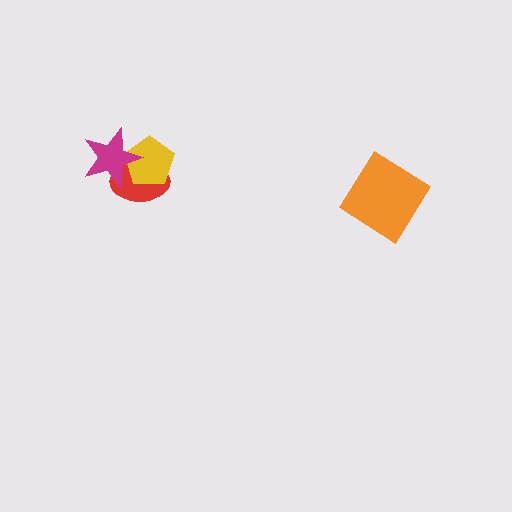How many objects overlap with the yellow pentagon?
2 objects overlap with the yellow pentagon.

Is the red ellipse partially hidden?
Yes, it is partially covered by another shape.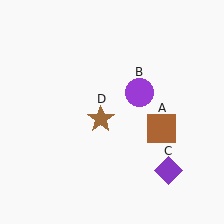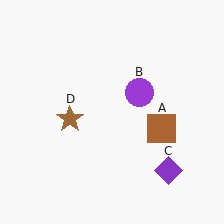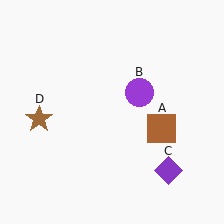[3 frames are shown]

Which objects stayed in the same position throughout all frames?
Brown square (object A) and purple circle (object B) and purple diamond (object C) remained stationary.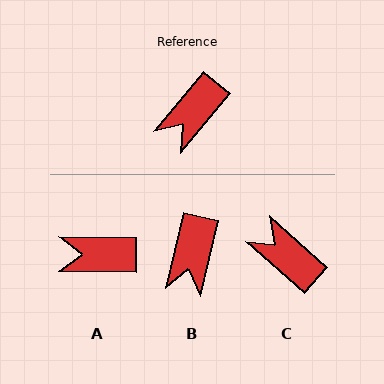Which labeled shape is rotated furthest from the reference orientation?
C, about 92 degrees away.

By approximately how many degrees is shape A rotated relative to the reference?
Approximately 51 degrees clockwise.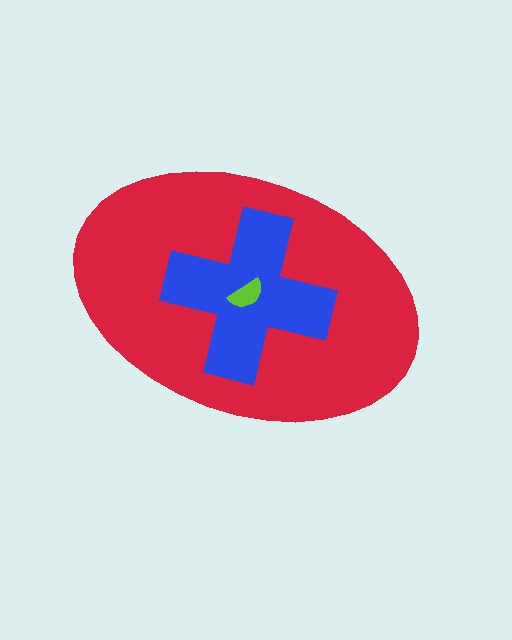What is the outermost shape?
The red ellipse.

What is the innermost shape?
The lime semicircle.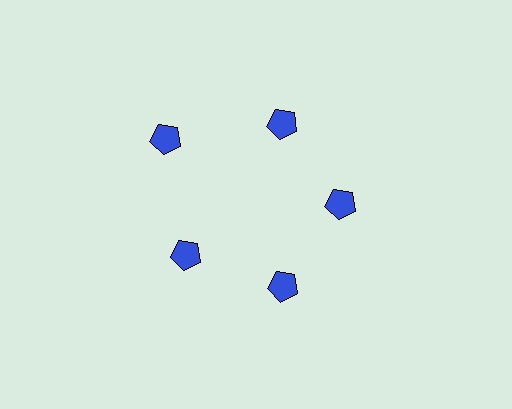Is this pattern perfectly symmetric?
No. The 5 blue pentagons are arranged in a ring, but one element near the 10 o'clock position is pushed outward from the center, breaking the 5-fold rotational symmetry.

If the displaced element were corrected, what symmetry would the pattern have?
It would have 5-fold rotational symmetry — the pattern would map onto itself every 72 degrees.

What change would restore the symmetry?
The symmetry would be restored by moving it inward, back onto the ring so that all 5 pentagons sit at equal angles and equal distance from the center.